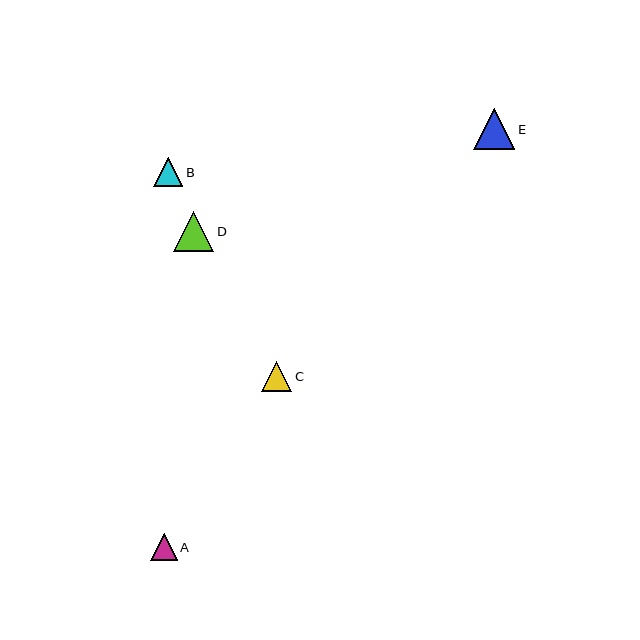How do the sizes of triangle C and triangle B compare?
Triangle C and triangle B are approximately the same size.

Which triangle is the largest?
Triangle E is the largest with a size of approximately 41 pixels.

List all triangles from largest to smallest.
From largest to smallest: E, D, C, B, A.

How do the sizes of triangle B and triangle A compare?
Triangle B and triangle A are approximately the same size.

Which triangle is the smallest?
Triangle A is the smallest with a size of approximately 26 pixels.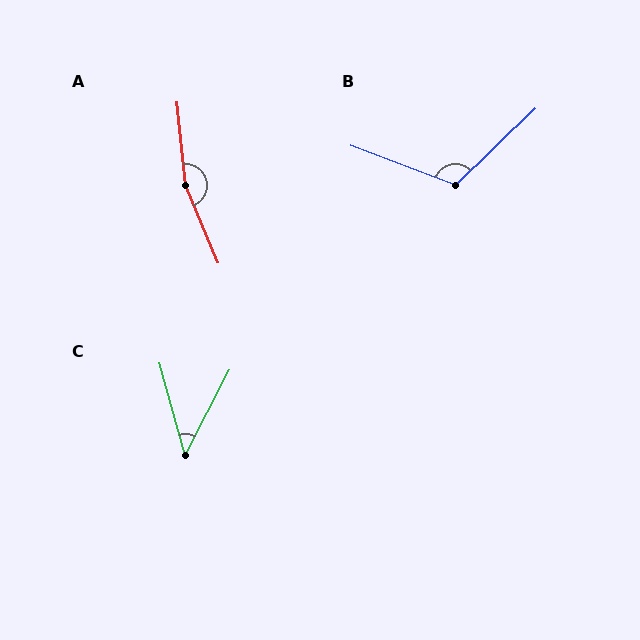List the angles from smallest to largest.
C (43°), B (115°), A (164°).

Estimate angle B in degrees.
Approximately 115 degrees.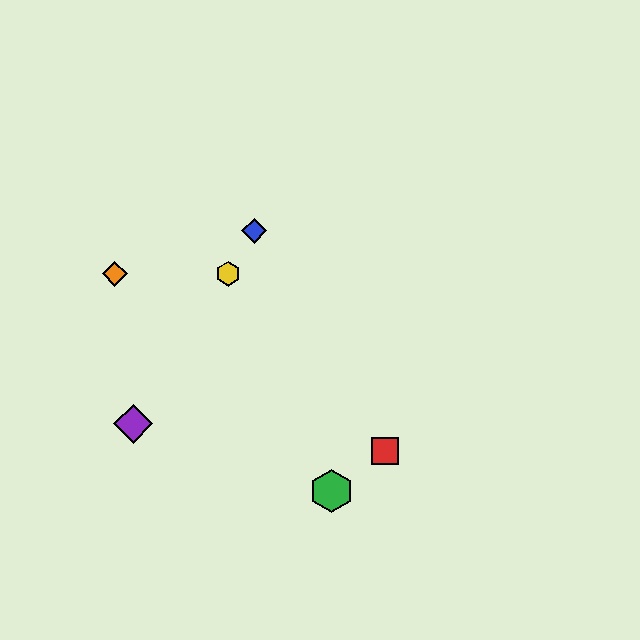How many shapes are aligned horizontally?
2 shapes (the yellow hexagon, the orange diamond) are aligned horizontally.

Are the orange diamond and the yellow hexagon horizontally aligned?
Yes, both are at y≈274.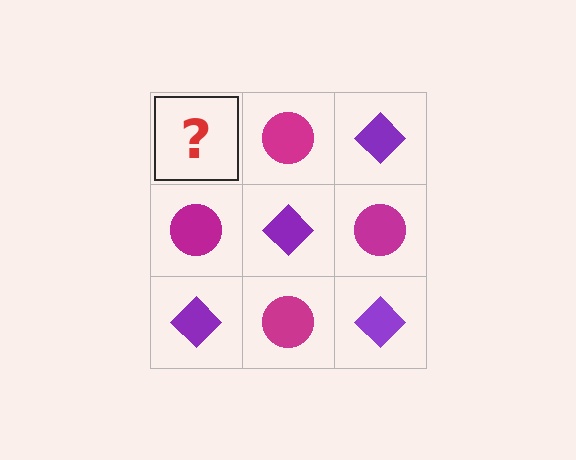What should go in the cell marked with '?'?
The missing cell should contain a purple diamond.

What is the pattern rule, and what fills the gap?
The rule is that it alternates purple diamond and magenta circle in a checkerboard pattern. The gap should be filled with a purple diamond.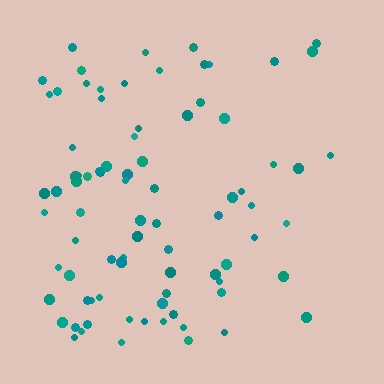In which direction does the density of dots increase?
From right to left, with the left side densest.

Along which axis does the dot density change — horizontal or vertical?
Horizontal.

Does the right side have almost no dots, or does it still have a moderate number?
Still a moderate number, just noticeably fewer than the left.